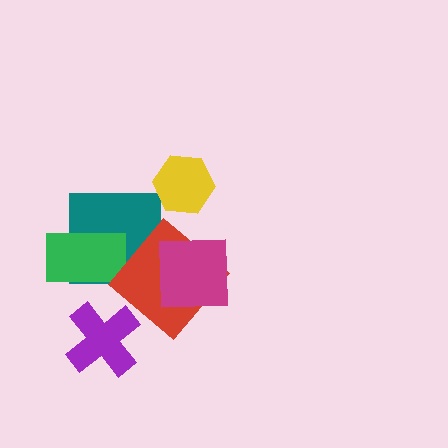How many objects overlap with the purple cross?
0 objects overlap with the purple cross.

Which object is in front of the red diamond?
The magenta square is in front of the red diamond.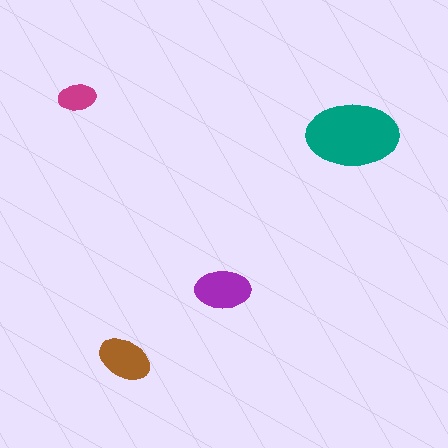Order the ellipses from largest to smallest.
the teal one, the purple one, the brown one, the magenta one.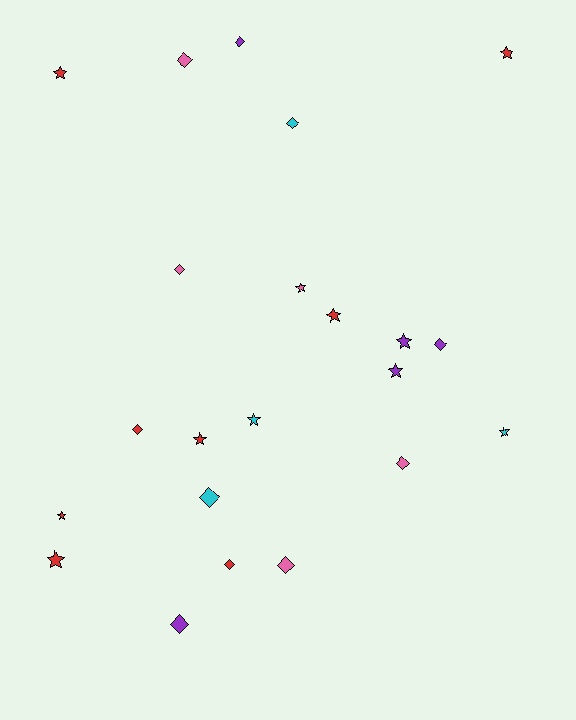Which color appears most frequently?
Red, with 8 objects.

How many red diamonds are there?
There are 2 red diamonds.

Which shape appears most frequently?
Star, with 11 objects.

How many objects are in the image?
There are 22 objects.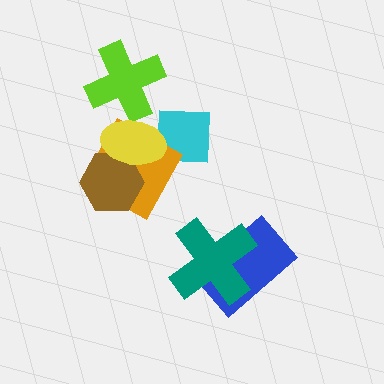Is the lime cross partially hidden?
Yes, it is partially covered by another shape.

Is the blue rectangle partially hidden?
Yes, it is partially covered by another shape.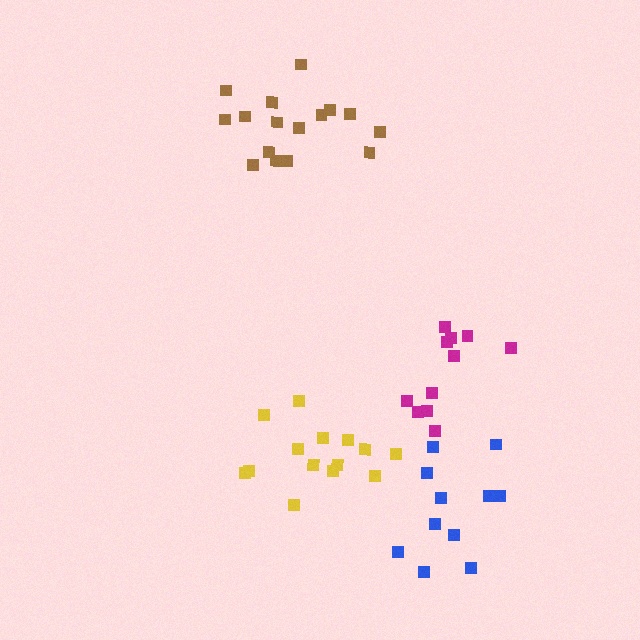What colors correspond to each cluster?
The clusters are colored: yellow, blue, brown, magenta.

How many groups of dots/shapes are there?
There are 4 groups.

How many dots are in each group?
Group 1: 14 dots, Group 2: 11 dots, Group 3: 16 dots, Group 4: 11 dots (52 total).